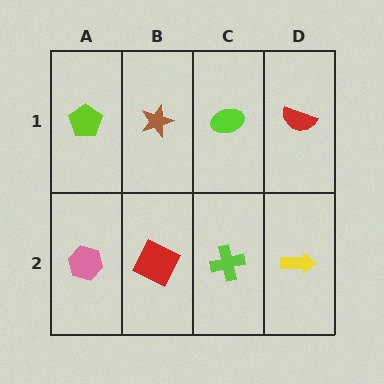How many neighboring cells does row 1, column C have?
3.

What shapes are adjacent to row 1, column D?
A yellow arrow (row 2, column D), a lime ellipse (row 1, column C).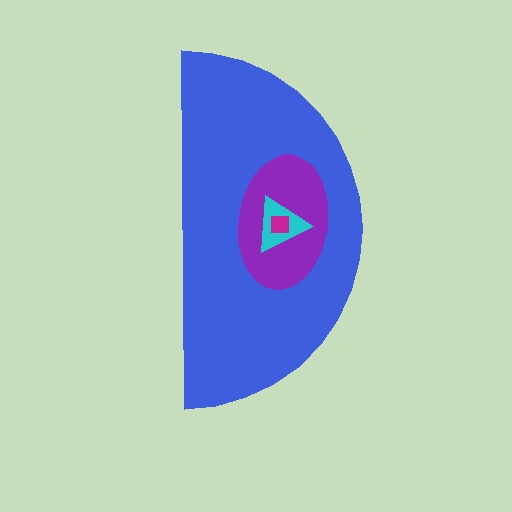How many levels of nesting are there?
4.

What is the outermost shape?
The blue semicircle.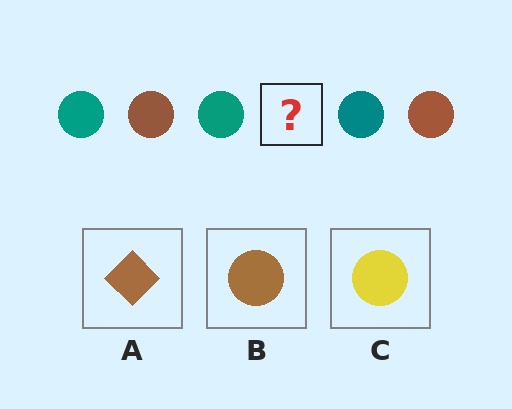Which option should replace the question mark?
Option B.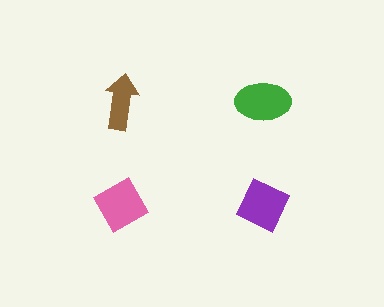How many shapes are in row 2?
2 shapes.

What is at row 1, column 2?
A green ellipse.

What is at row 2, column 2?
A purple diamond.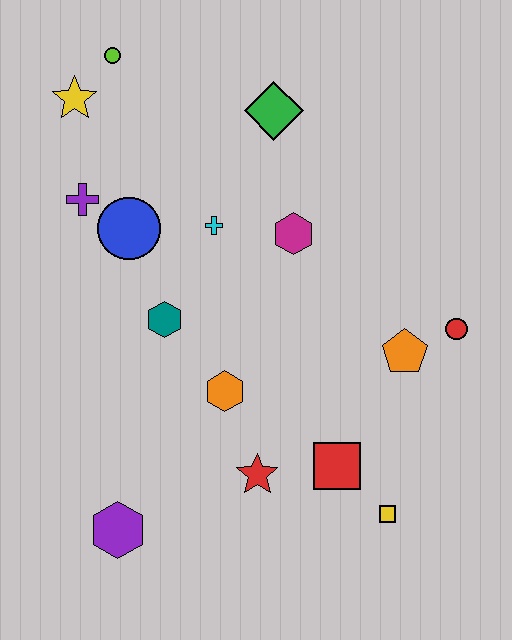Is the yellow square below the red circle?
Yes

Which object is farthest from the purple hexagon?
The lime circle is farthest from the purple hexagon.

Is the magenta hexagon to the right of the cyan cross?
Yes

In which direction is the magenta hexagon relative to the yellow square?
The magenta hexagon is above the yellow square.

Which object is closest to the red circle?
The orange pentagon is closest to the red circle.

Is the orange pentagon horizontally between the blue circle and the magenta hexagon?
No